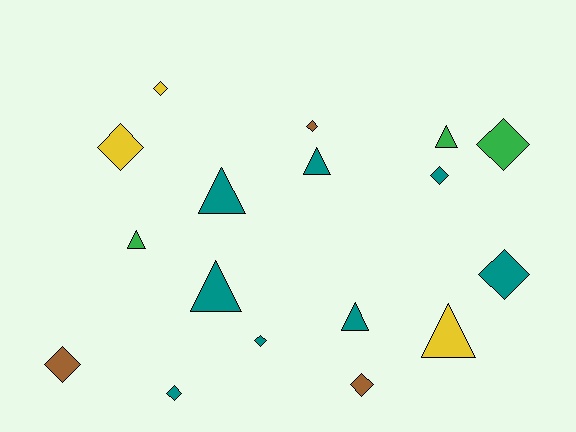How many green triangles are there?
There are 2 green triangles.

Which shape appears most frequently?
Diamond, with 10 objects.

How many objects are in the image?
There are 17 objects.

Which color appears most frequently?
Teal, with 8 objects.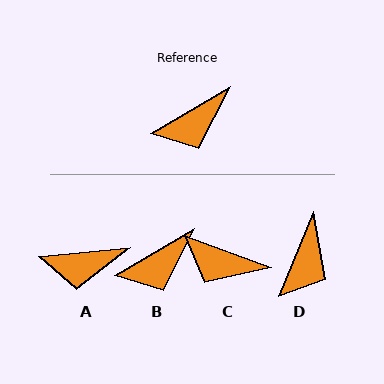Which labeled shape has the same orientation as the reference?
B.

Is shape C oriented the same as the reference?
No, it is off by about 51 degrees.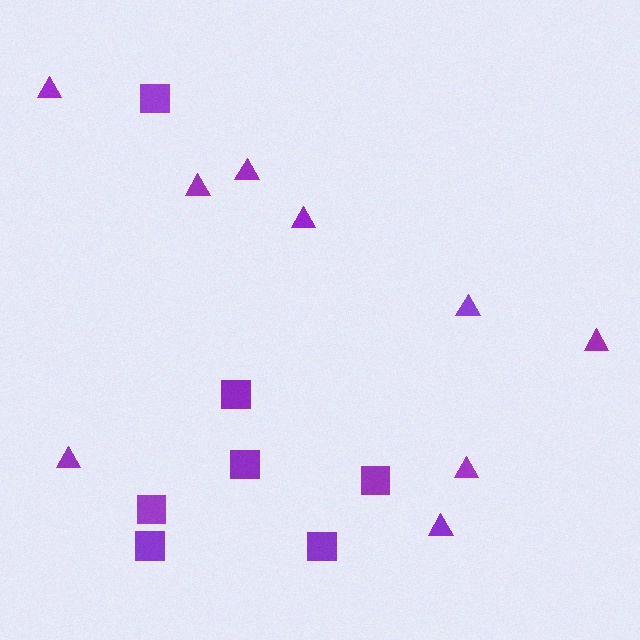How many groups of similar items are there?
There are 2 groups: one group of squares (7) and one group of triangles (9).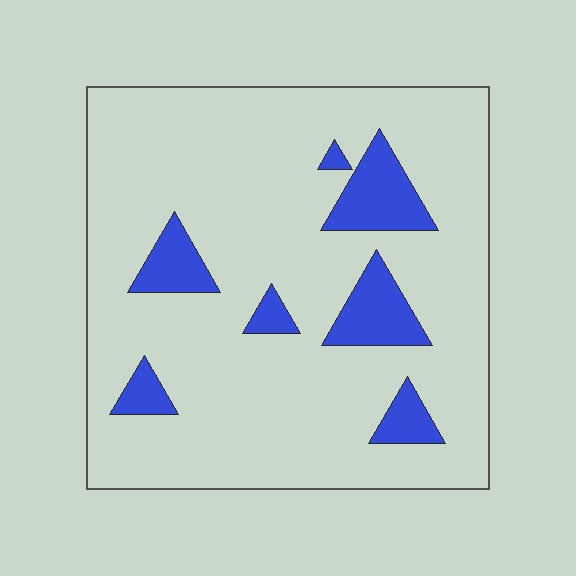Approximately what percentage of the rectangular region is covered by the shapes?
Approximately 15%.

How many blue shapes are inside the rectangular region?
7.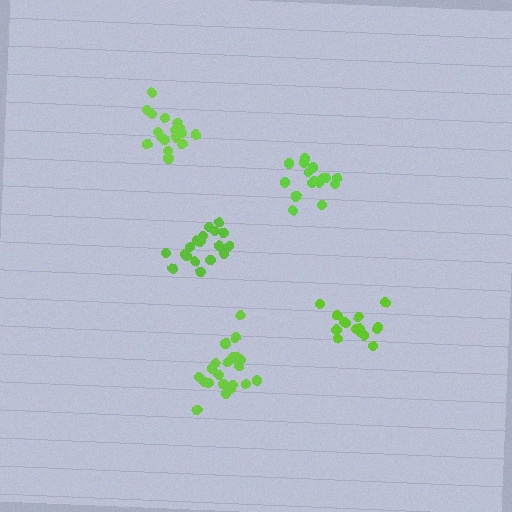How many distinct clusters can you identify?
There are 5 distinct clusters.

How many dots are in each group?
Group 1: 21 dots, Group 2: 16 dots, Group 3: 16 dots, Group 4: 18 dots, Group 5: 18 dots (89 total).